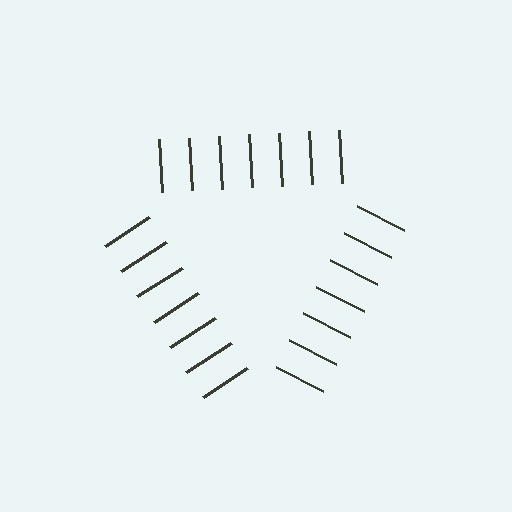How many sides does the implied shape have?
3 sides — the line-ends trace a triangle.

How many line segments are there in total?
21 — 7 along each of the 3 edges.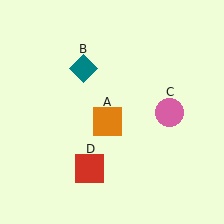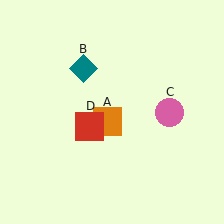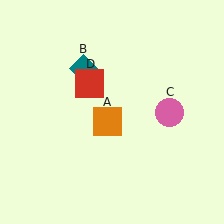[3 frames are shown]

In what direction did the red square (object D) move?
The red square (object D) moved up.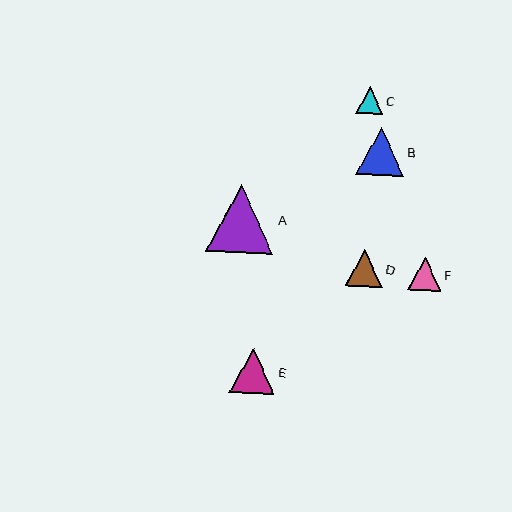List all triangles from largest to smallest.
From largest to smallest: A, B, E, D, F, C.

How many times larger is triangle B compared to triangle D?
Triangle B is approximately 1.3 times the size of triangle D.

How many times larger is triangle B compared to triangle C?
Triangle B is approximately 1.8 times the size of triangle C.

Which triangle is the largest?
Triangle A is the largest with a size of approximately 68 pixels.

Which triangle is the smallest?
Triangle C is the smallest with a size of approximately 27 pixels.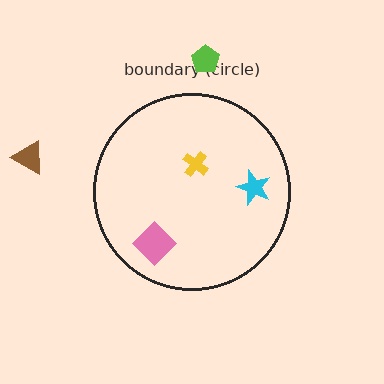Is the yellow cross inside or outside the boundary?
Inside.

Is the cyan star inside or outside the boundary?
Inside.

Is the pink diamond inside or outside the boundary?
Inside.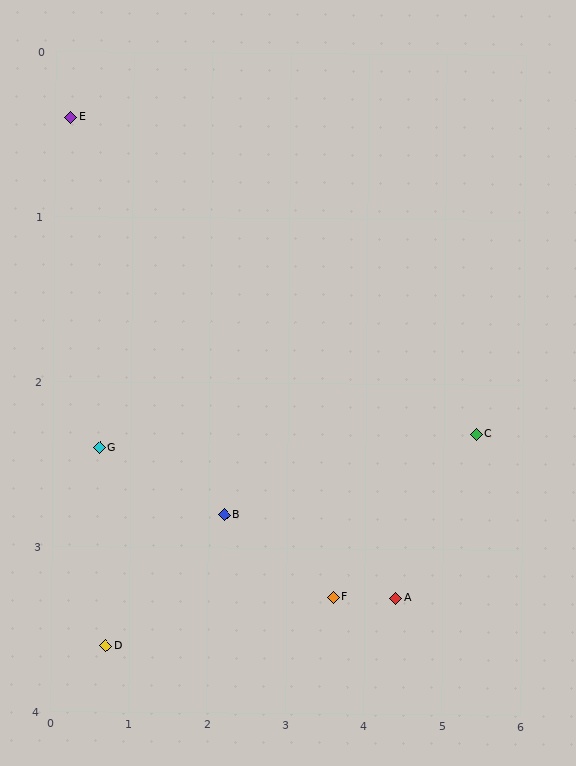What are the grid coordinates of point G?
Point G is at approximately (0.6, 2.4).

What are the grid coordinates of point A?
Point A is at approximately (4.4, 3.3).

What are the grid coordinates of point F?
Point F is at approximately (3.6, 3.3).